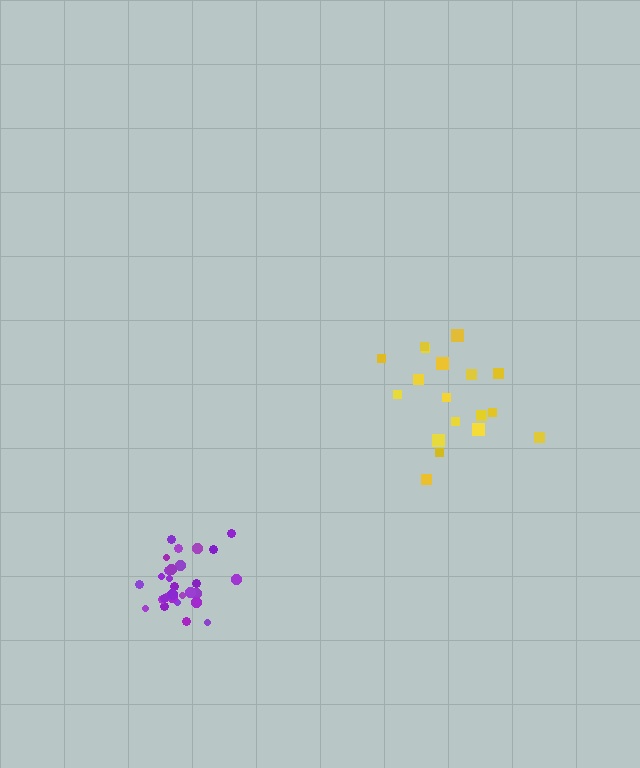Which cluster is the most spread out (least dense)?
Yellow.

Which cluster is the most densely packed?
Purple.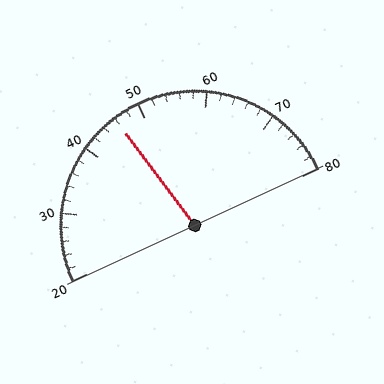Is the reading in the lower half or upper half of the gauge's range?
The reading is in the lower half of the range (20 to 80).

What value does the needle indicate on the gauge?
The needle indicates approximately 46.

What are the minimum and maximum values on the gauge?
The gauge ranges from 20 to 80.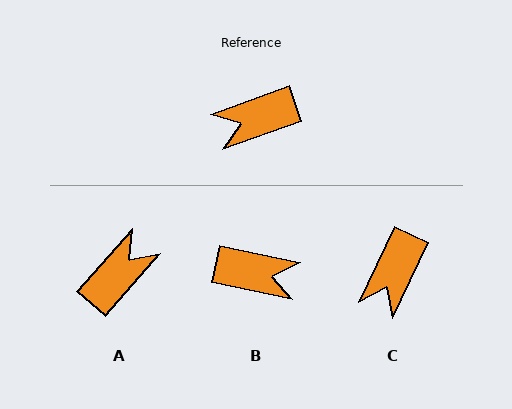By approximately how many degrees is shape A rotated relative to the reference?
Approximately 151 degrees clockwise.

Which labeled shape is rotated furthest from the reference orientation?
A, about 151 degrees away.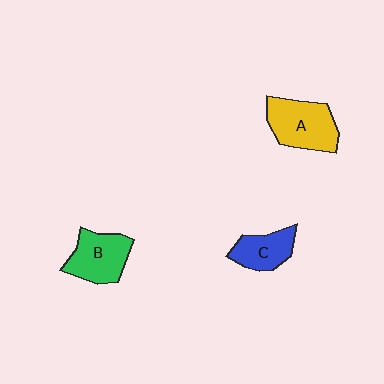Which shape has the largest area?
Shape A (yellow).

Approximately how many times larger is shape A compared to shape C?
Approximately 1.5 times.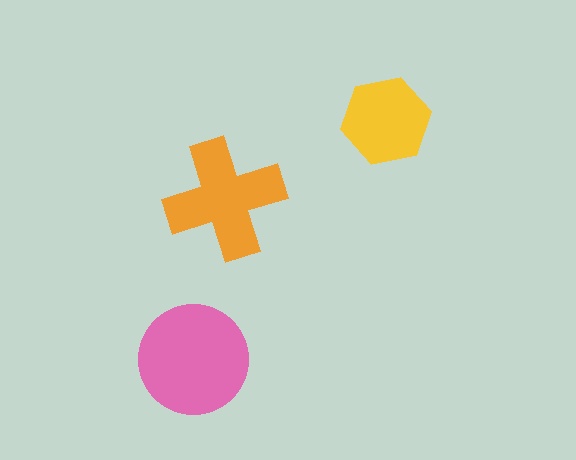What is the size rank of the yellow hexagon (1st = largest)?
3rd.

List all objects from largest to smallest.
The pink circle, the orange cross, the yellow hexagon.